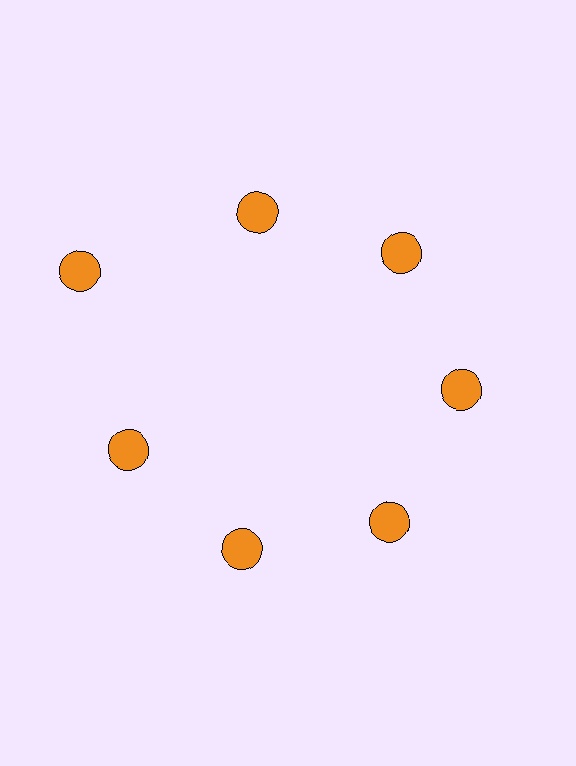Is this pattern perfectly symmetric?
No. The 7 orange circles are arranged in a ring, but one element near the 10 o'clock position is pushed outward from the center, breaking the 7-fold rotational symmetry.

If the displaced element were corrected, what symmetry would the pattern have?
It would have 7-fold rotational symmetry — the pattern would map onto itself every 51 degrees.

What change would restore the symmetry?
The symmetry would be restored by moving it inward, back onto the ring so that all 7 circles sit at equal angles and equal distance from the center.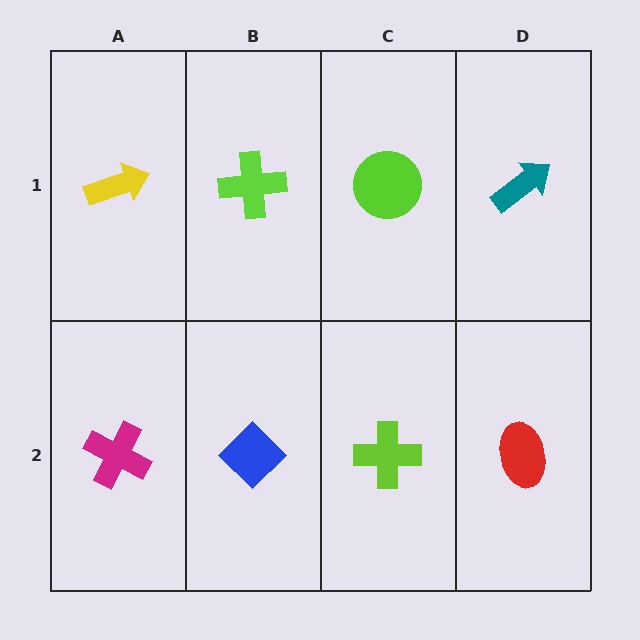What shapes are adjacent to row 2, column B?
A lime cross (row 1, column B), a magenta cross (row 2, column A), a lime cross (row 2, column C).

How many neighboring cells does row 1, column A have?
2.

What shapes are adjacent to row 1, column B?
A blue diamond (row 2, column B), a yellow arrow (row 1, column A), a lime circle (row 1, column C).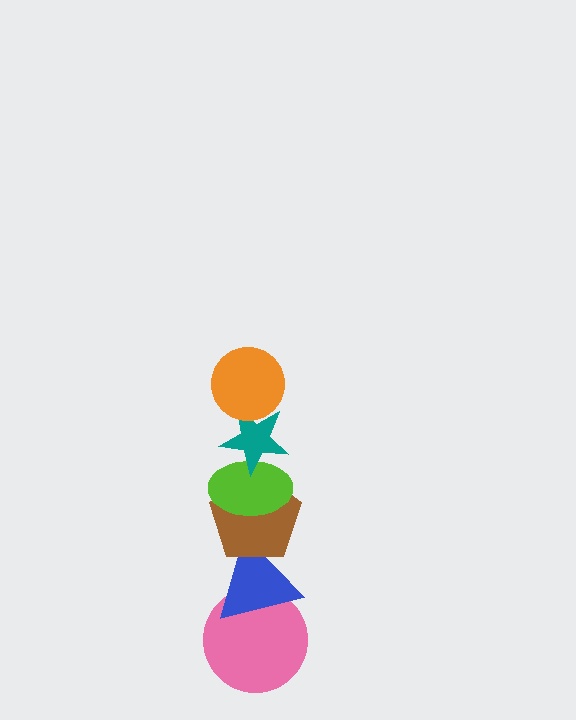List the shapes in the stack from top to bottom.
From top to bottom: the orange circle, the teal star, the lime ellipse, the brown pentagon, the blue triangle, the pink circle.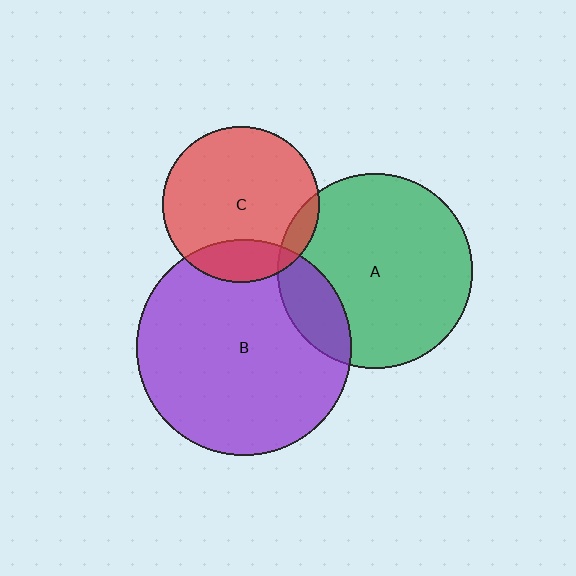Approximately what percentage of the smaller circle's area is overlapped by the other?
Approximately 15%.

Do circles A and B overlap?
Yes.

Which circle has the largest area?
Circle B (purple).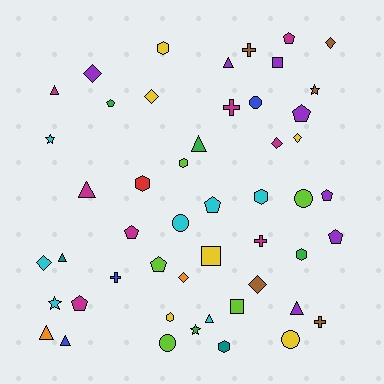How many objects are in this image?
There are 50 objects.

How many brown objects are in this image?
There are 5 brown objects.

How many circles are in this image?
There are 5 circles.